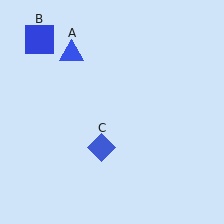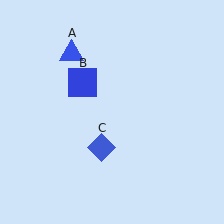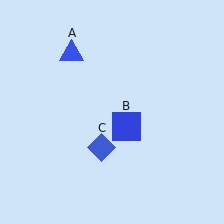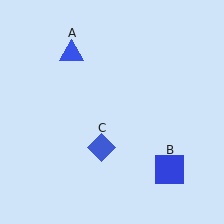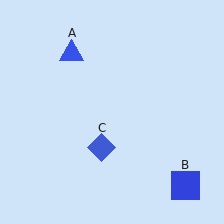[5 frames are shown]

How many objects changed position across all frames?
1 object changed position: blue square (object B).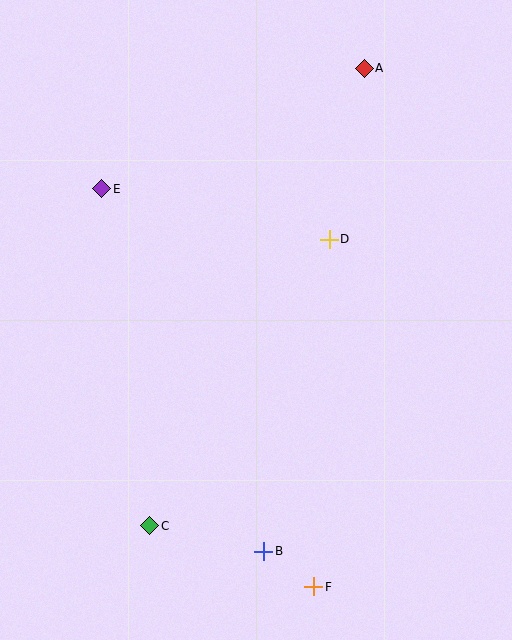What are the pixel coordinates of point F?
Point F is at (314, 587).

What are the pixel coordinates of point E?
Point E is at (102, 189).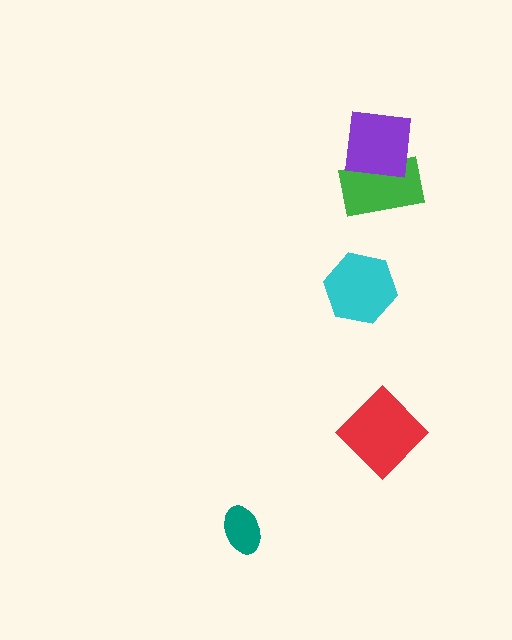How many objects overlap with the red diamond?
0 objects overlap with the red diamond.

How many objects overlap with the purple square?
1 object overlaps with the purple square.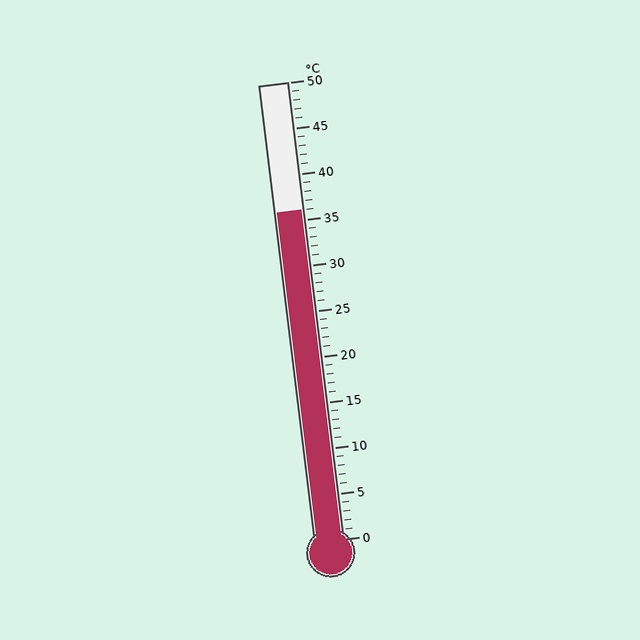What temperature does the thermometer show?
The thermometer shows approximately 36°C.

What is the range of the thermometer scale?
The thermometer scale ranges from 0°C to 50°C.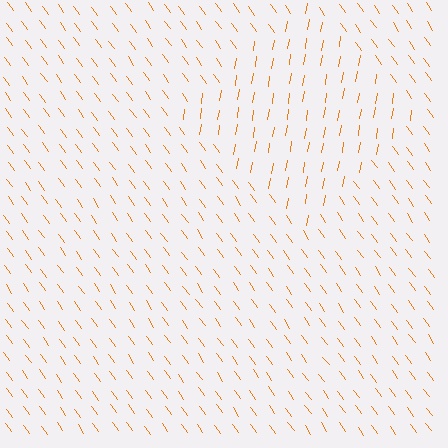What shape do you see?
I see a diamond.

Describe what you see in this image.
The image is filled with small orange line segments. A diamond region in the image has lines oriented differently from the surrounding lines, creating a visible texture boundary.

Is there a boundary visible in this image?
Yes, there is a texture boundary formed by a change in line orientation.